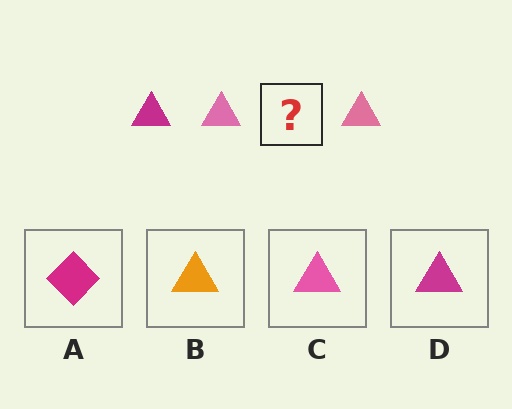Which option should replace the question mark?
Option D.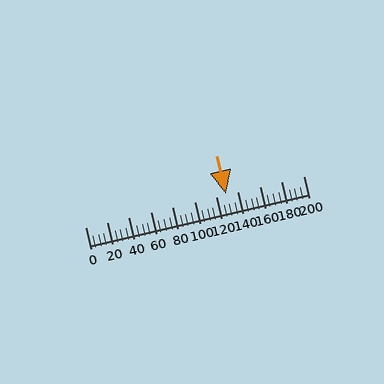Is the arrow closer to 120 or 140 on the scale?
The arrow is closer to 120.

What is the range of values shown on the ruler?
The ruler shows values from 0 to 200.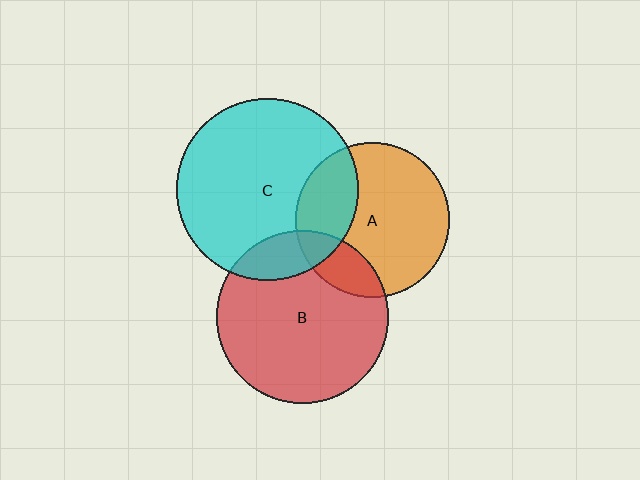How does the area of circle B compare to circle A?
Approximately 1.2 times.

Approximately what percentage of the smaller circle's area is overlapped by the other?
Approximately 30%.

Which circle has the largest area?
Circle C (cyan).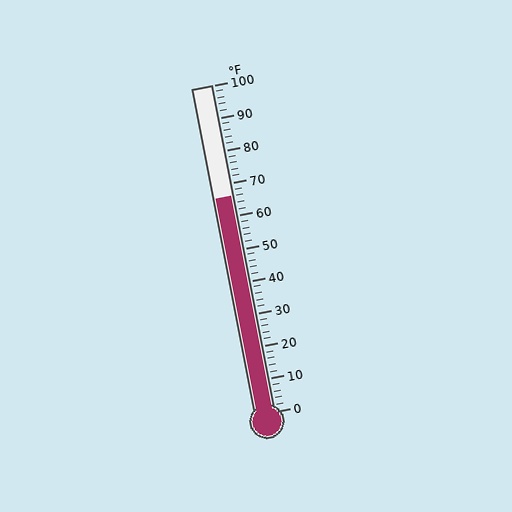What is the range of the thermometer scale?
The thermometer scale ranges from 0°F to 100°F.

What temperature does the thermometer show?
The thermometer shows approximately 66°F.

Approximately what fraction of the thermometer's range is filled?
The thermometer is filled to approximately 65% of its range.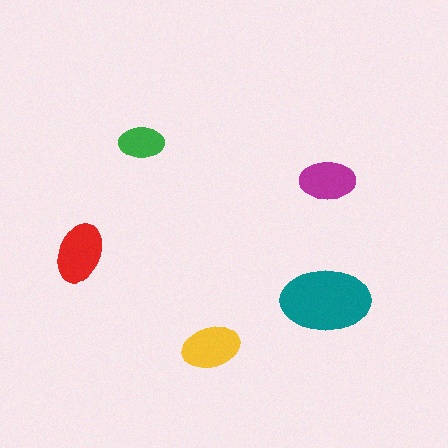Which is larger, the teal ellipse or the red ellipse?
The teal one.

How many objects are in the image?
There are 5 objects in the image.